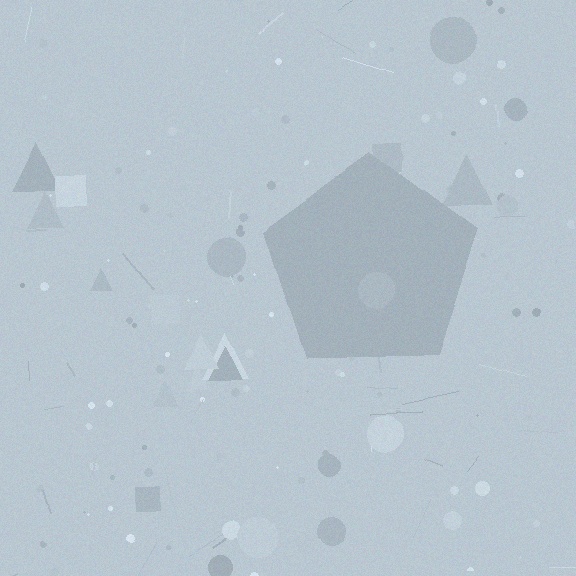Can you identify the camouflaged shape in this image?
The camouflaged shape is a pentagon.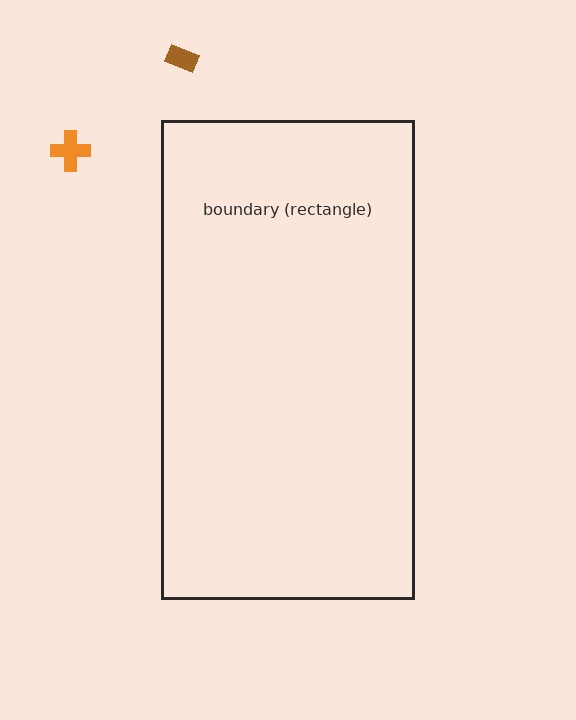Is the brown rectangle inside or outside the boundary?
Outside.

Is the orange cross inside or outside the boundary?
Outside.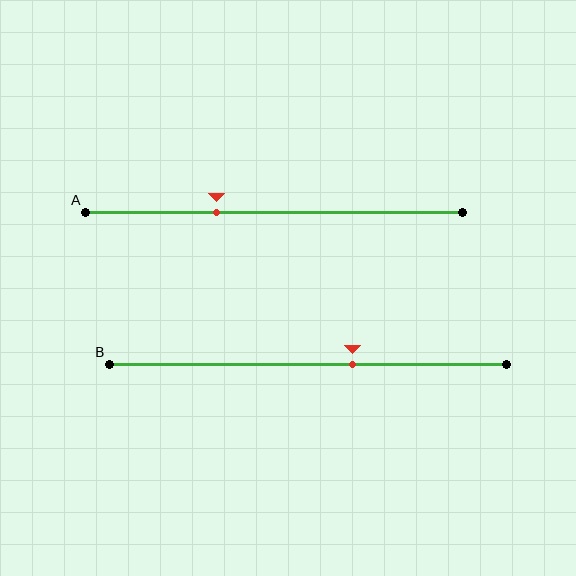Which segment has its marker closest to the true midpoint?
Segment B has its marker closest to the true midpoint.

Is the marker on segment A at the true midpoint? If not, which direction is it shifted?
No, the marker on segment A is shifted to the left by about 15% of the segment length.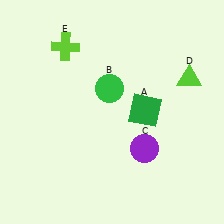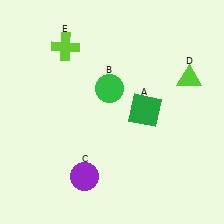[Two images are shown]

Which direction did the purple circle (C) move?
The purple circle (C) moved left.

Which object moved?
The purple circle (C) moved left.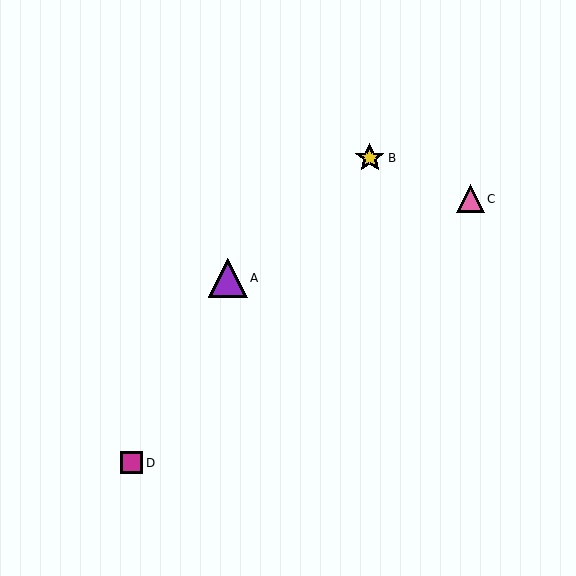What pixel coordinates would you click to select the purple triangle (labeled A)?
Click at (228, 278) to select the purple triangle A.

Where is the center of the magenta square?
The center of the magenta square is at (132, 463).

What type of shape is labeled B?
Shape B is a yellow star.